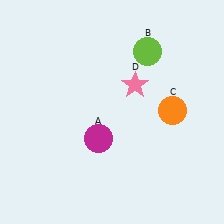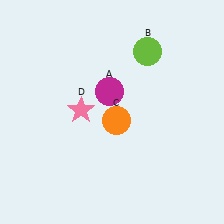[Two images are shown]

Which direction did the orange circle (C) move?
The orange circle (C) moved left.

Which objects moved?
The objects that moved are: the magenta circle (A), the orange circle (C), the pink star (D).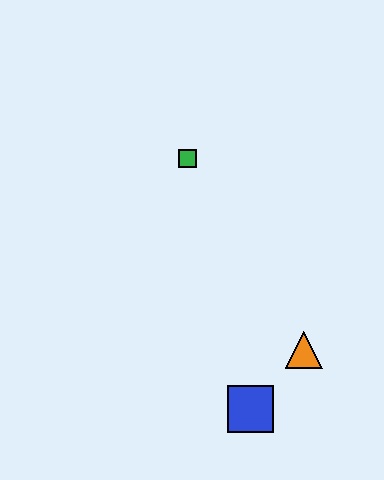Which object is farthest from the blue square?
The green square is farthest from the blue square.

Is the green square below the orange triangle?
No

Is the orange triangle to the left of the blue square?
No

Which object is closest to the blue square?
The orange triangle is closest to the blue square.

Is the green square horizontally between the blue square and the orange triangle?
No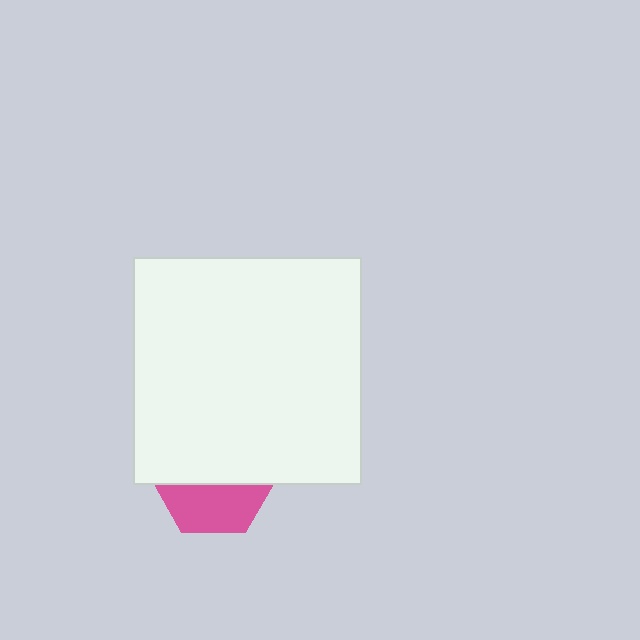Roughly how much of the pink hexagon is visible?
A small part of it is visible (roughly 41%).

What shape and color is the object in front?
The object in front is a white square.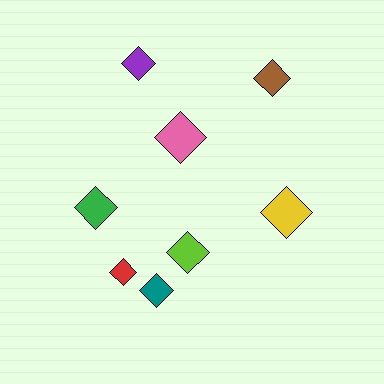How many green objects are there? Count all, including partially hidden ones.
There is 1 green object.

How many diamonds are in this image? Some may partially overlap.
There are 8 diamonds.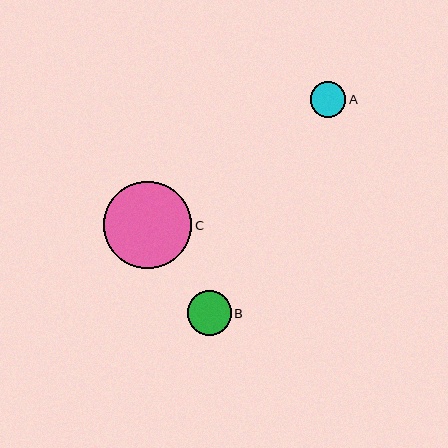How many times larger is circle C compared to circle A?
Circle C is approximately 2.4 times the size of circle A.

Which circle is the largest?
Circle C is the largest with a size of approximately 88 pixels.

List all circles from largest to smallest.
From largest to smallest: C, B, A.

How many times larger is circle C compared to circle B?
Circle C is approximately 2.0 times the size of circle B.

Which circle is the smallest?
Circle A is the smallest with a size of approximately 36 pixels.